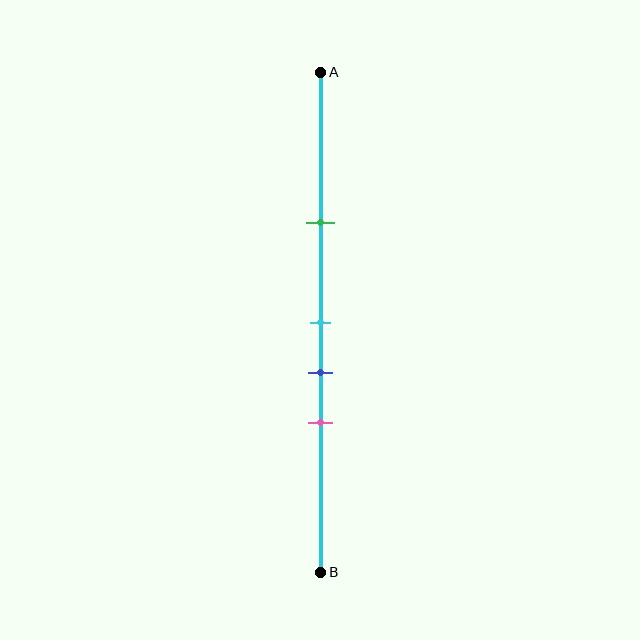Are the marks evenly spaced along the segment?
No, the marks are not evenly spaced.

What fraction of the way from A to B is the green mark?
The green mark is approximately 30% (0.3) of the way from A to B.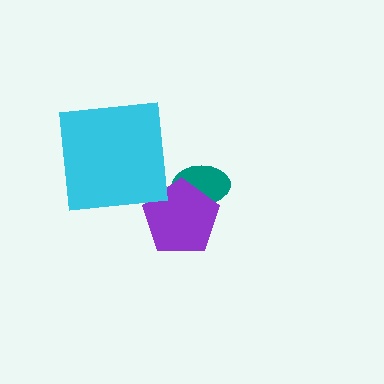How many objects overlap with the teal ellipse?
1 object overlaps with the teal ellipse.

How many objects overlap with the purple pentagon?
1 object overlaps with the purple pentagon.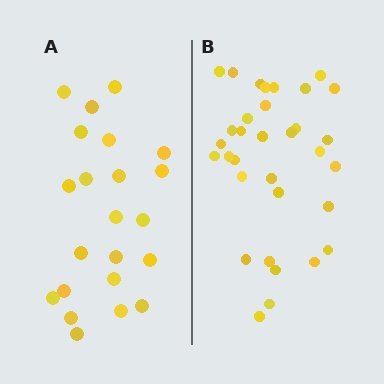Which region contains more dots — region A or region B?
Region B (the right region) has more dots.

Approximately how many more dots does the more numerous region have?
Region B has roughly 12 or so more dots than region A.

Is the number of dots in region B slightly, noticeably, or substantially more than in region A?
Region B has substantially more. The ratio is roughly 1.5 to 1.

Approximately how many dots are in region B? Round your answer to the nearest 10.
About 30 dots. (The exact count is 33, which rounds to 30.)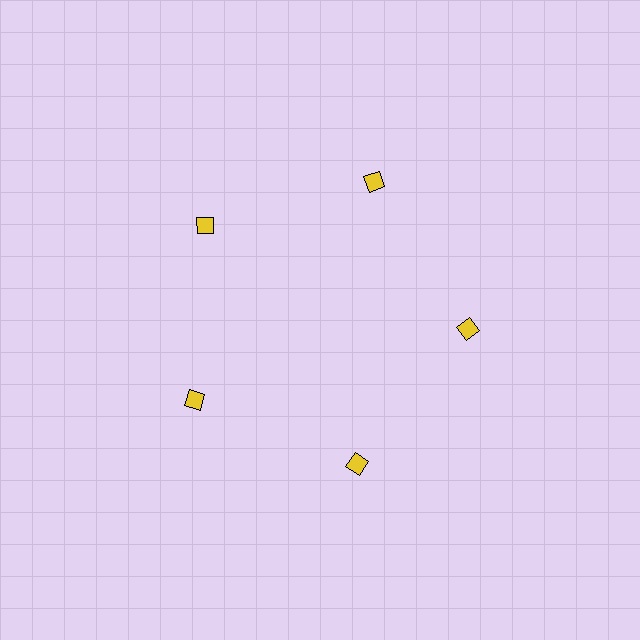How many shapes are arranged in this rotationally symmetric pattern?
There are 5 shapes, arranged in 5 groups of 1.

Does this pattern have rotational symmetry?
Yes, this pattern has 5-fold rotational symmetry. It looks the same after rotating 72 degrees around the center.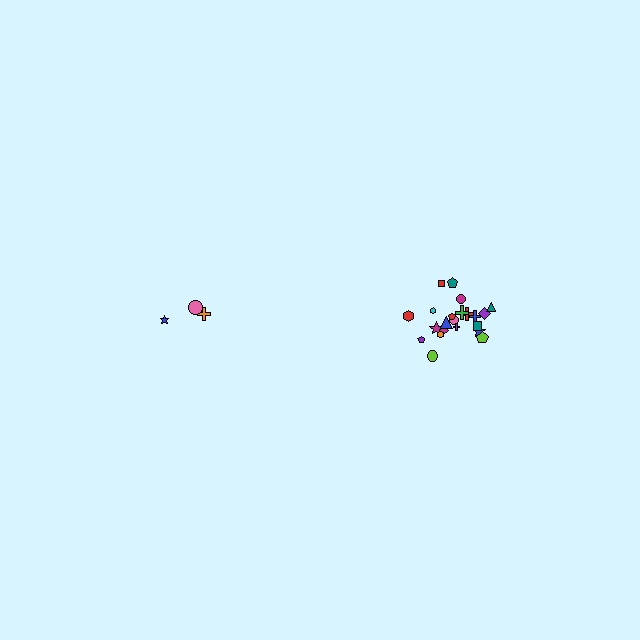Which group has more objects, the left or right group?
The right group.